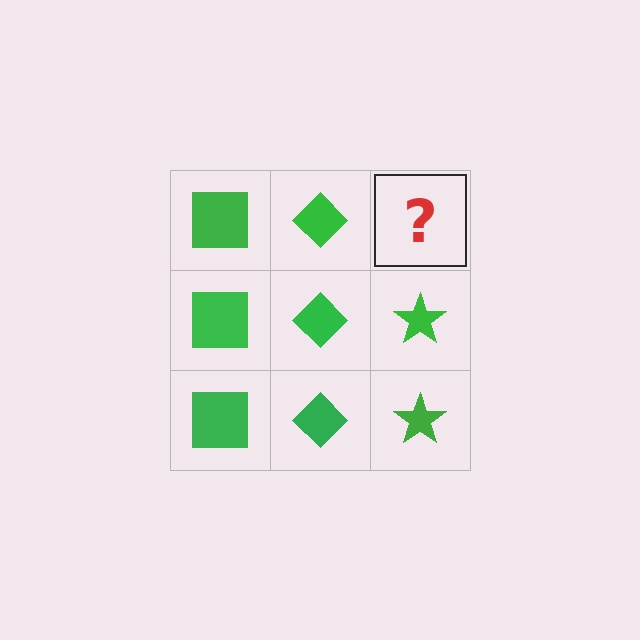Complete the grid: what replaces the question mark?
The question mark should be replaced with a green star.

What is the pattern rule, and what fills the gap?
The rule is that each column has a consistent shape. The gap should be filled with a green star.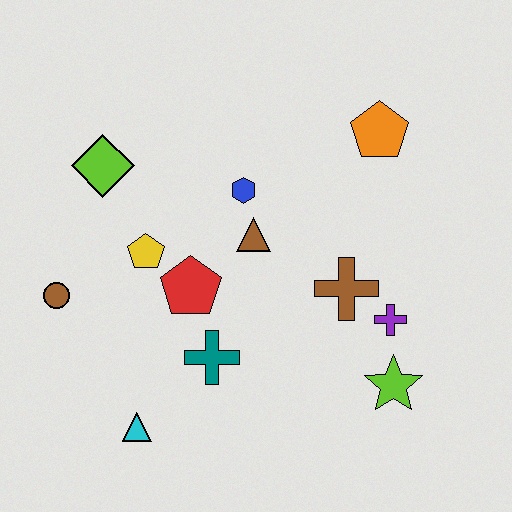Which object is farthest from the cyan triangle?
The orange pentagon is farthest from the cyan triangle.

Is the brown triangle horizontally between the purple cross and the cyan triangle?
Yes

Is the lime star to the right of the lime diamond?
Yes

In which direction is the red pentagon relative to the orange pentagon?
The red pentagon is to the left of the orange pentagon.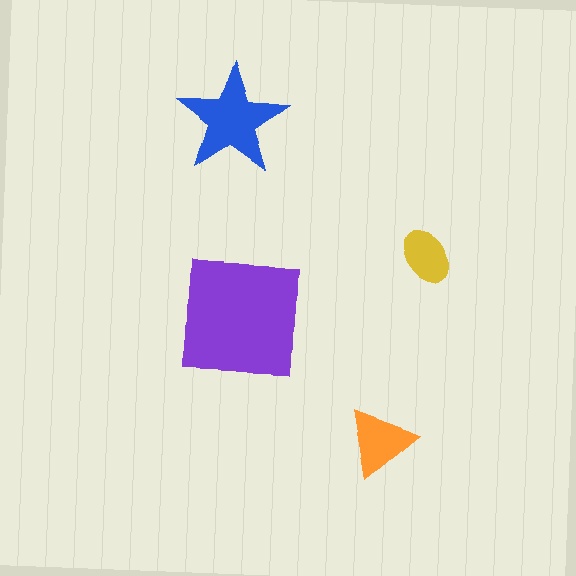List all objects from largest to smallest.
The purple square, the blue star, the orange triangle, the yellow ellipse.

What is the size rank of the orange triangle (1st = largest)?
3rd.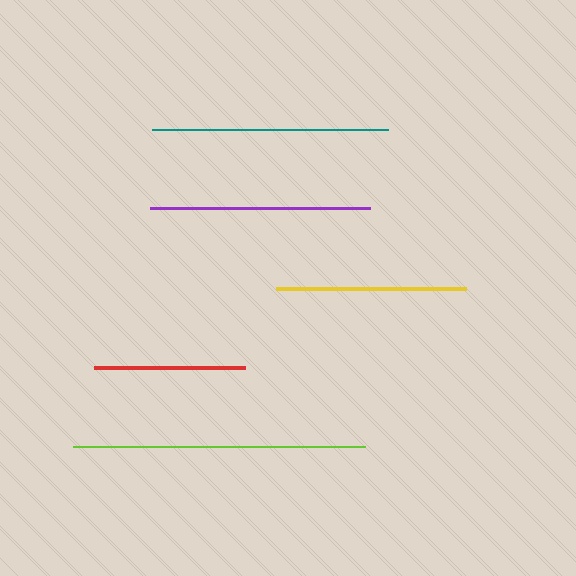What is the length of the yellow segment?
The yellow segment is approximately 190 pixels long.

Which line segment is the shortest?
The red line is the shortest at approximately 151 pixels.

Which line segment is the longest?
The lime line is the longest at approximately 292 pixels.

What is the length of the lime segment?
The lime segment is approximately 292 pixels long.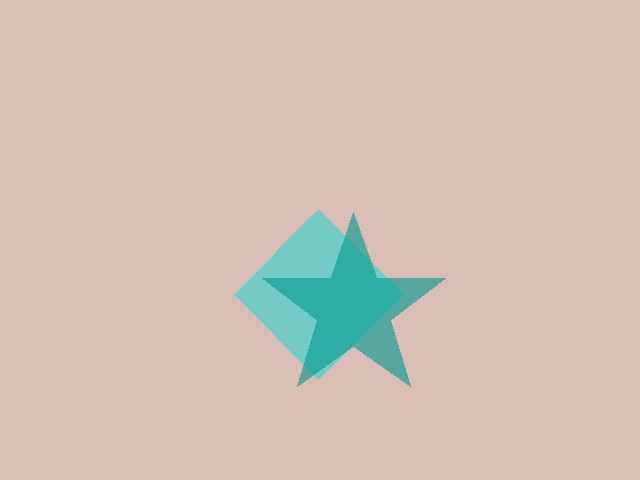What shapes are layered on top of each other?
The layered shapes are: a cyan diamond, a teal star.